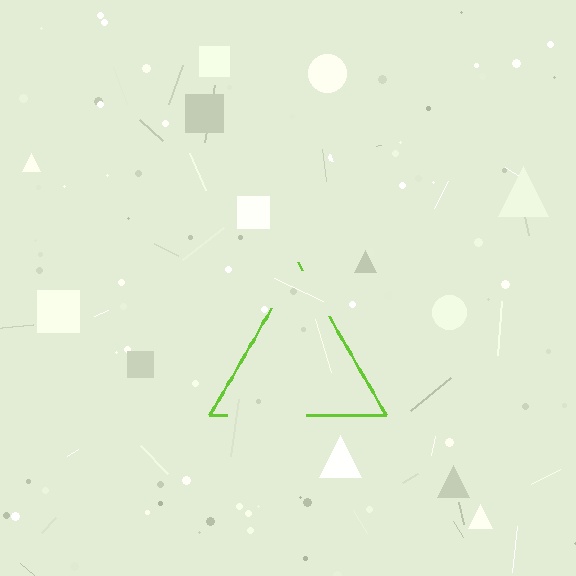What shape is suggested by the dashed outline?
The dashed outline suggests a triangle.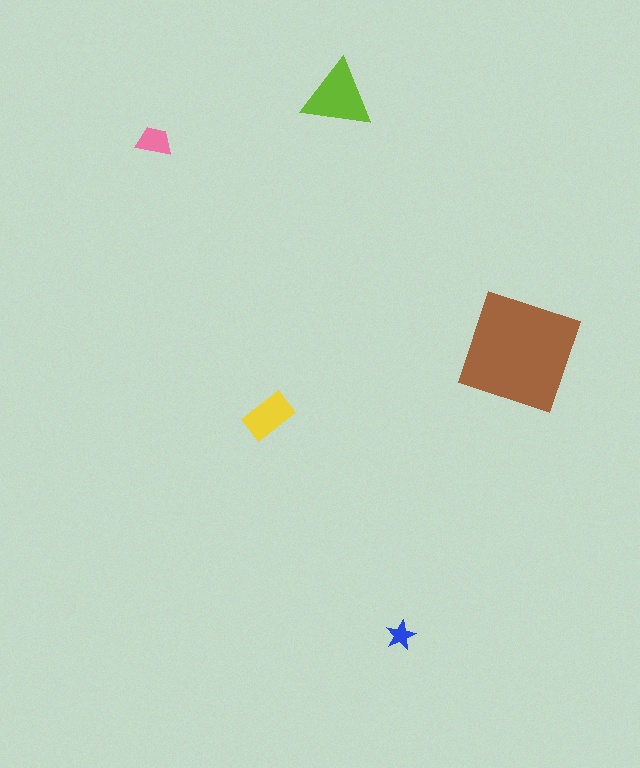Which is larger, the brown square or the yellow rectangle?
The brown square.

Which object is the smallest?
The blue star.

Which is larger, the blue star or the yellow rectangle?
The yellow rectangle.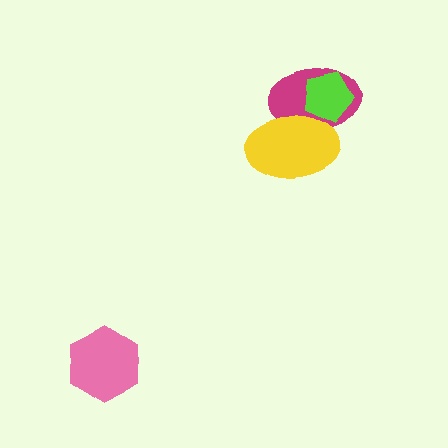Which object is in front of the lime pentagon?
The yellow ellipse is in front of the lime pentagon.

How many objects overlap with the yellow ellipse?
2 objects overlap with the yellow ellipse.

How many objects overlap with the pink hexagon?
0 objects overlap with the pink hexagon.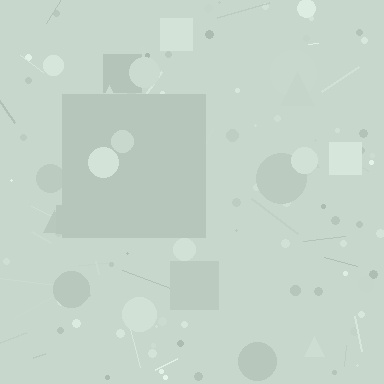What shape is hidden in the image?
A square is hidden in the image.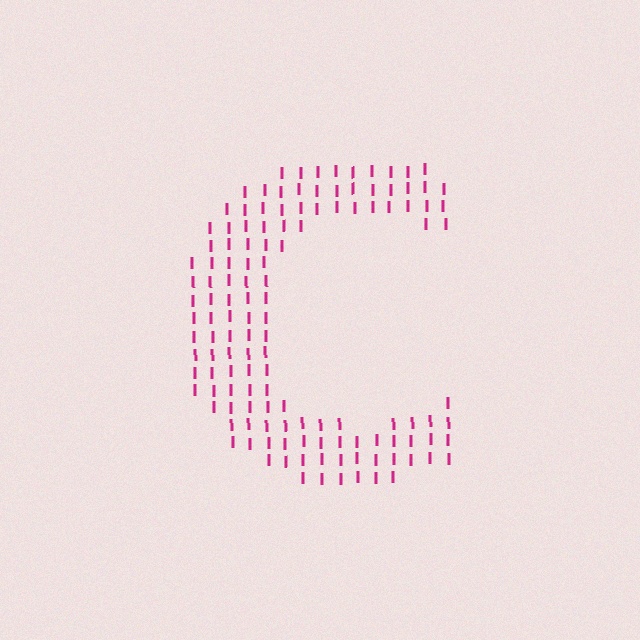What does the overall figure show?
The overall figure shows the letter C.